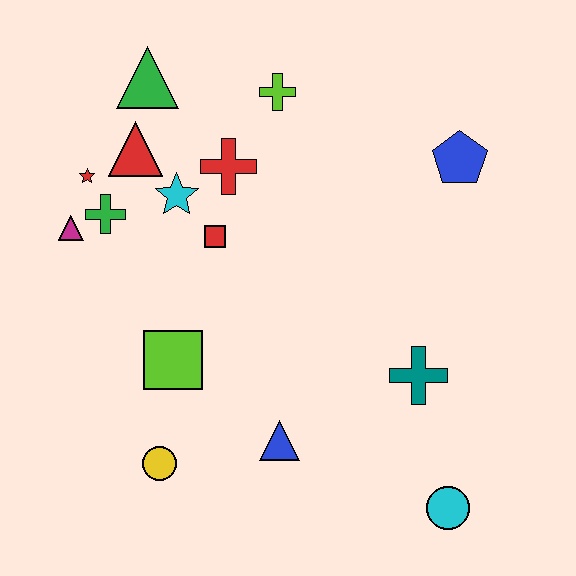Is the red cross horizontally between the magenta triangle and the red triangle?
No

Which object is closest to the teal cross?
The cyan circle is closest to the teal cross.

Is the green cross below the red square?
No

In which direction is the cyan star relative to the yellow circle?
The cyan star is above the yellow circle.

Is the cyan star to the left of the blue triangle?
Yes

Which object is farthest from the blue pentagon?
The yellow circle is farthest from the blue pentagon.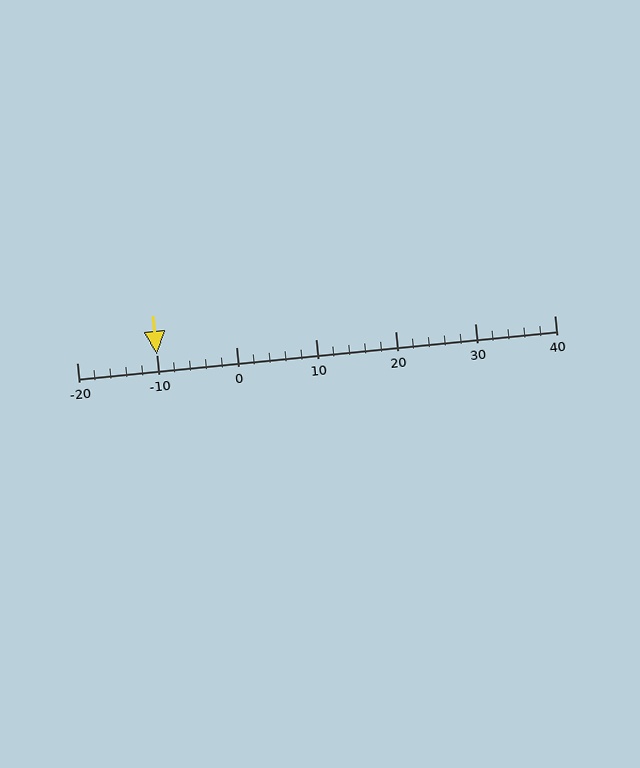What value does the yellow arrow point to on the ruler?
The yellow arrow points to approximately -10.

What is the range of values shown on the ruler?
The ruler shows values from -20 to 40.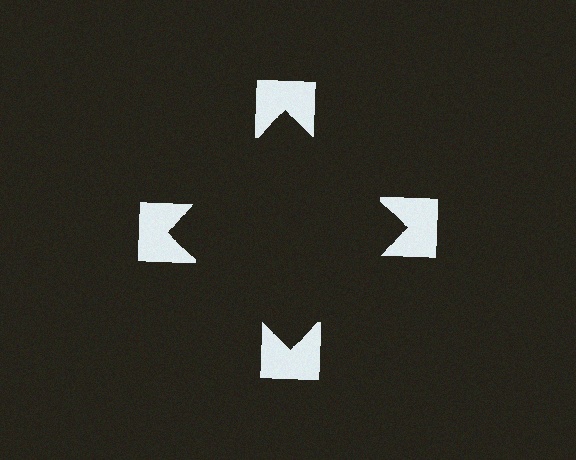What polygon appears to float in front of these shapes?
An illusory square — its edges are inferred from the aligned wedge cuts in the notched squares, not physically drawn.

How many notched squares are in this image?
There are 4 — one at each vertex of the illusory square.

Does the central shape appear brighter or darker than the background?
It typically appears slightly darker than the background, even though no actual brightness change is drawn.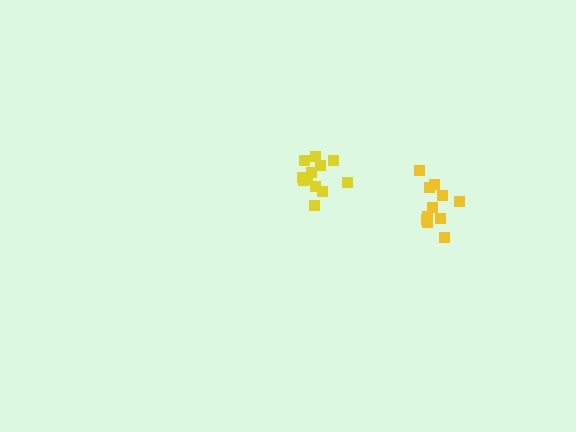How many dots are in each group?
Group 1: 12 dots, Group 2: 11 dots (23 total).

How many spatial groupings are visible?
There are 2 spatial groupings.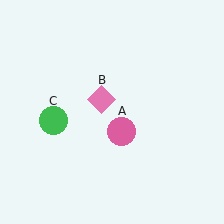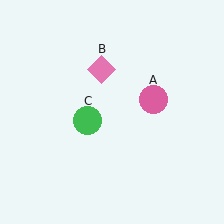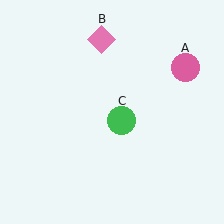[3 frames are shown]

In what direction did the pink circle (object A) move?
The pink circle (object A) moved up and to the right.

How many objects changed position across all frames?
3 objects changed position: pink circle (object A), pink diamond (object B), green circle (object C).